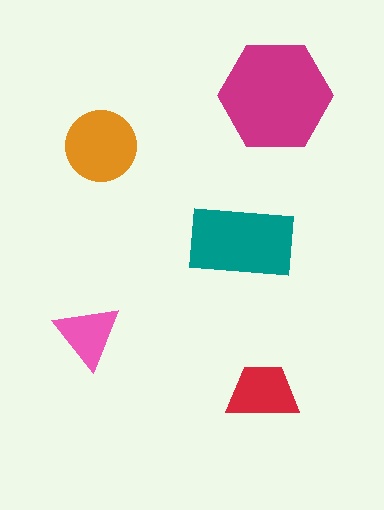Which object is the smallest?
The pink triangle.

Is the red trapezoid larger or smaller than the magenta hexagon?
Smaller.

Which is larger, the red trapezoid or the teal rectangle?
The teal rectangle.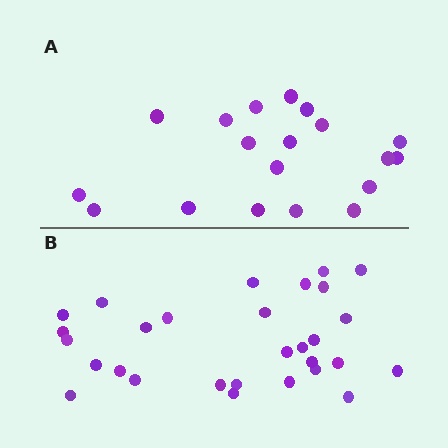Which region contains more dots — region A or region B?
Region B (the bottom region) has more dots.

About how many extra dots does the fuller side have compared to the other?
Region B has roughly 10 or so more dots than region A.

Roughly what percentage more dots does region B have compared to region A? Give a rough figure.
About 55% more.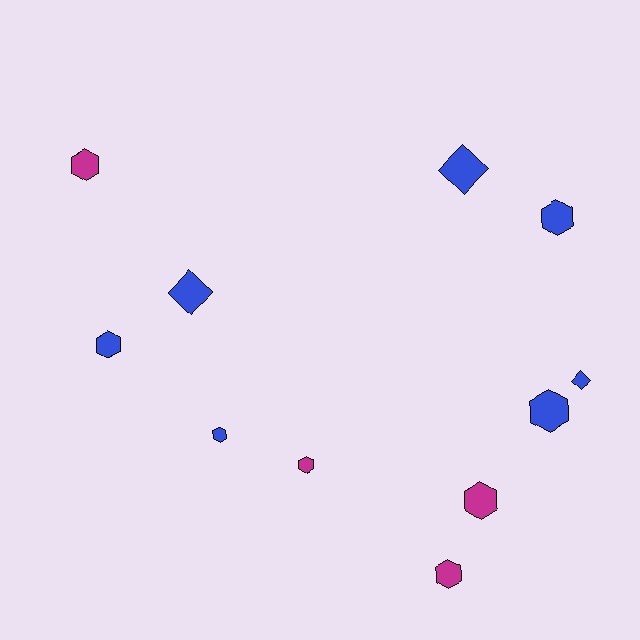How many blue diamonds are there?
There are 3 blue diamonds.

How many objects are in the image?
There are 11 objects.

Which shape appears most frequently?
Hexagon, with 8 objects.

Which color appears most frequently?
Blue, with 7 objects.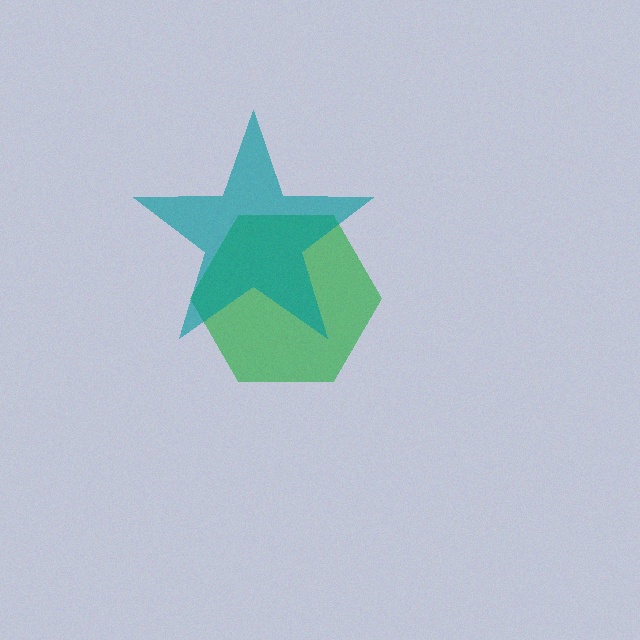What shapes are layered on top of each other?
The layered shapes are: a green hexagon, a teal star.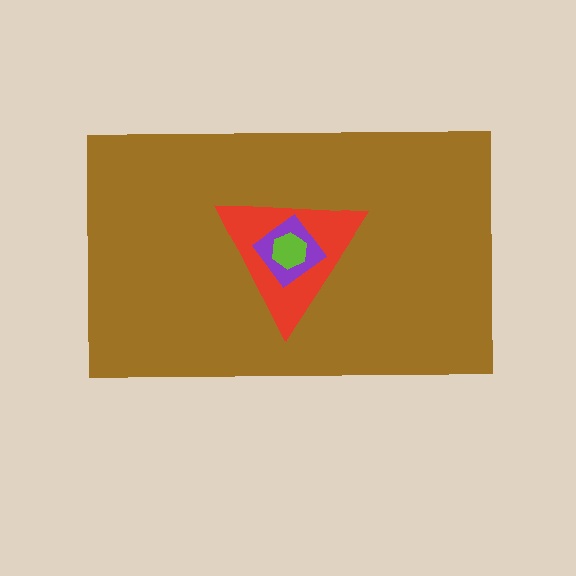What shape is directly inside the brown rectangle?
The red triangle.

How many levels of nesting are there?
4.